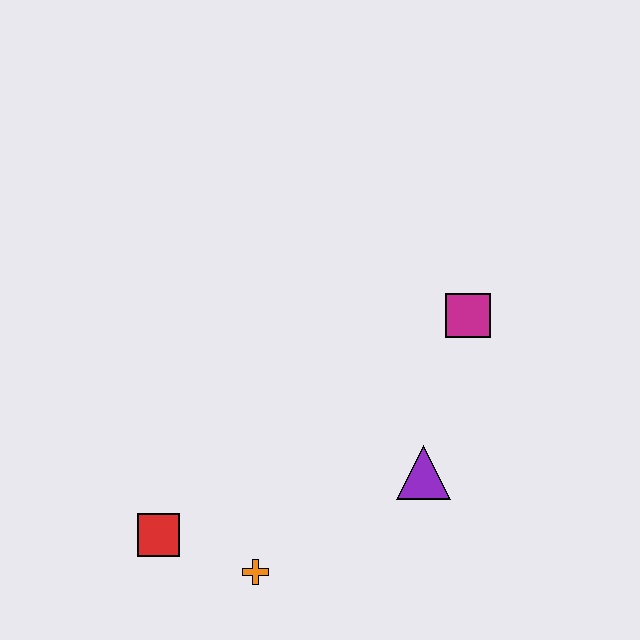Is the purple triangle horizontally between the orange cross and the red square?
No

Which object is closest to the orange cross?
The red square is closest to the orange cross.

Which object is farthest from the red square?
The magenta square is farthest from the red square.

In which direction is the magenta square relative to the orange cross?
The magenta square is above the orange cross.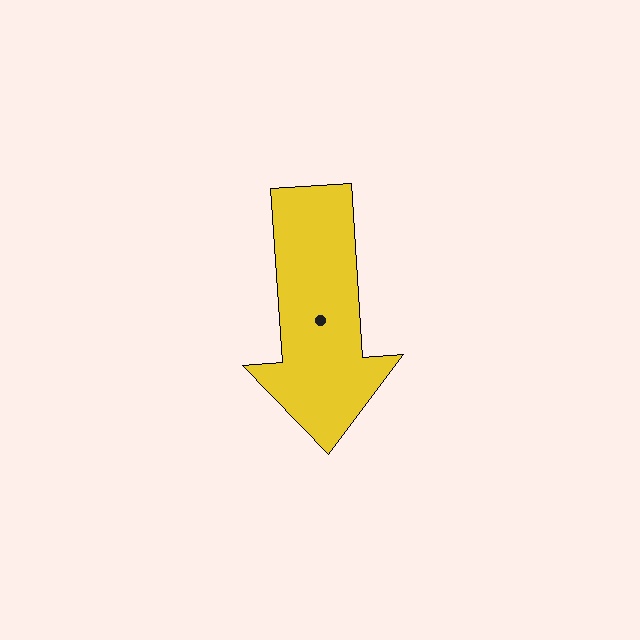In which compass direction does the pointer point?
South.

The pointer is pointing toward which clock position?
Roughly 6 o'clock.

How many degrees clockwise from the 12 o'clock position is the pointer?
Approximately 176 degrees.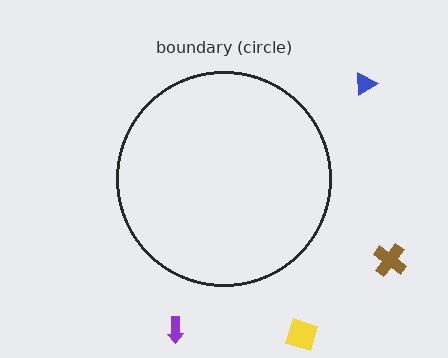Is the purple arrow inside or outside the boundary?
Outside.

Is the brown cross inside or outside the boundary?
Outside.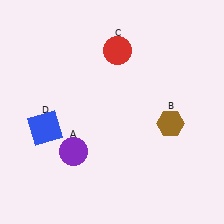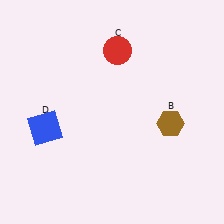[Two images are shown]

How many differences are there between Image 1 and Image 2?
There is 1 difference between the two images.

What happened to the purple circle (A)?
The purple circle (A) was removed in Image 2. It was in the bottom-left area of Image 1.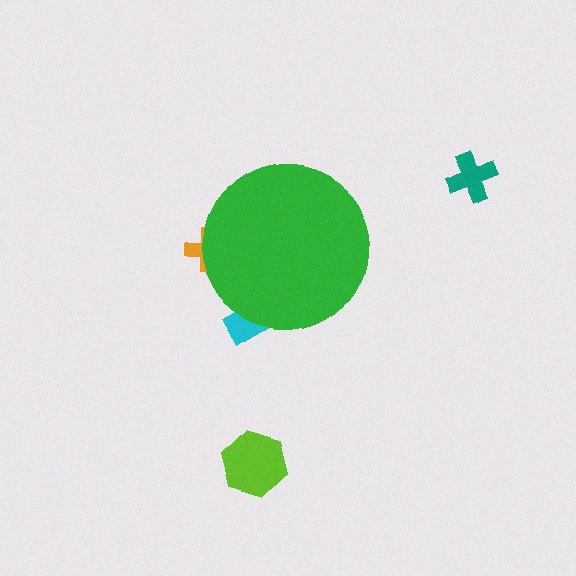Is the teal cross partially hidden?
No, the teal cross is fully visible.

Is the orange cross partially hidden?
Yes, the orange cross is partially hidden behind the green circle.